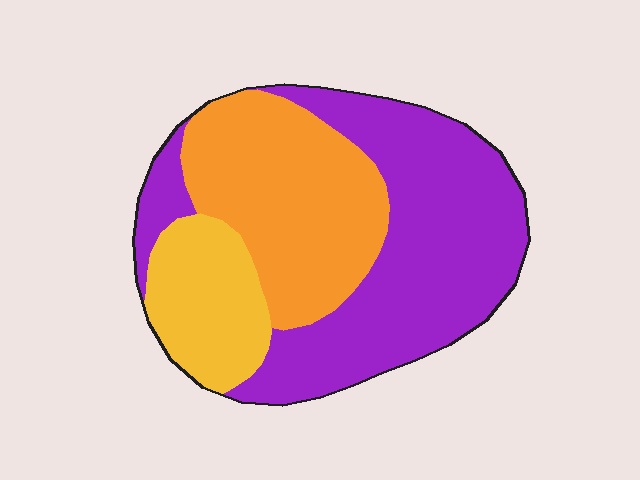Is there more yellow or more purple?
Purple.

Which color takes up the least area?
Yellow, at roughly 15%.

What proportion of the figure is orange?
Orange takes up between a sixth and a third of the figure.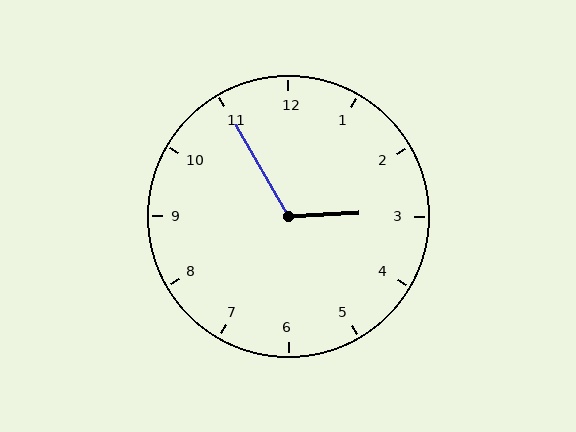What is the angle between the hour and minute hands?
Approximately 118 degrees.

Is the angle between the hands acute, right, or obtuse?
It is obtuse.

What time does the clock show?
2:55.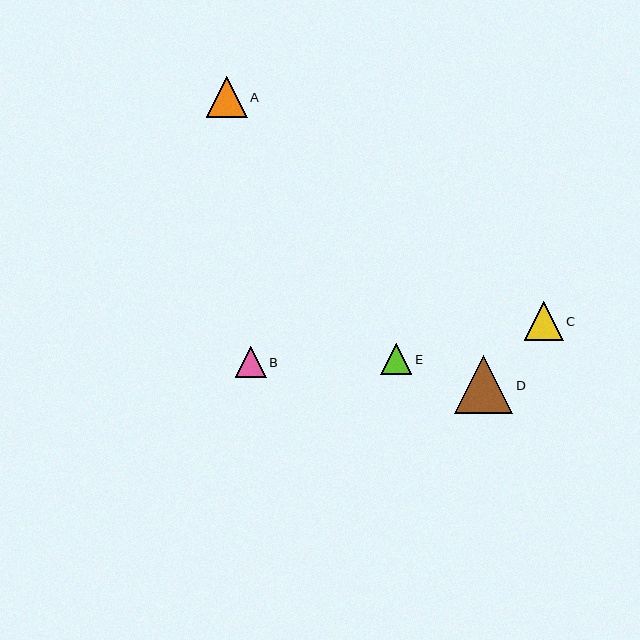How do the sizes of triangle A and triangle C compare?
Triangle A and triangle C are approximately the same size.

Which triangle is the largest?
Triangle D is the largest with a size of approximately 58 pixels.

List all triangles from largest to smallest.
From largest to smallest: D, A, C, E, B.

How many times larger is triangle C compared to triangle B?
Triangle C is approximately 1.3 times the size of triangle B.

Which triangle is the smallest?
Triangle B is the smallest with a size of approximately 31 pixels.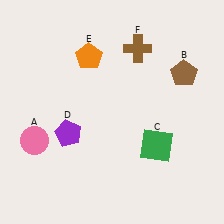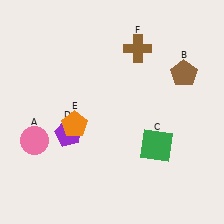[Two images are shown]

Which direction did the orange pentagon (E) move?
The orange pentagon (E) moved down.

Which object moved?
The orange pentagon (E) moved down.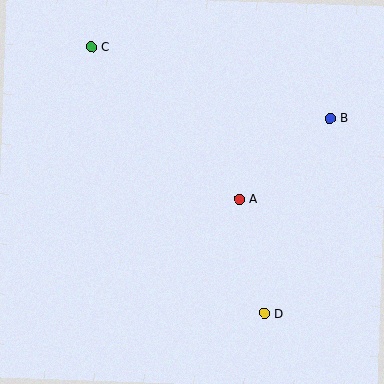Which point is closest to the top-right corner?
Point B is closest to the top-right corner.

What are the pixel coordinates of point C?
Point C is at (91, 46).